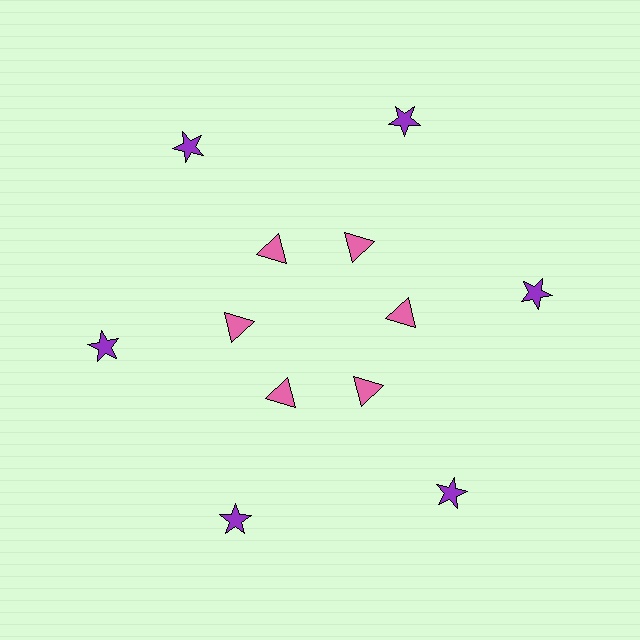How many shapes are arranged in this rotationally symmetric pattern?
There are 12 shapes, arranged in 6 groups of 2.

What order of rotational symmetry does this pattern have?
This pattern has 6-fold rotational symmetry.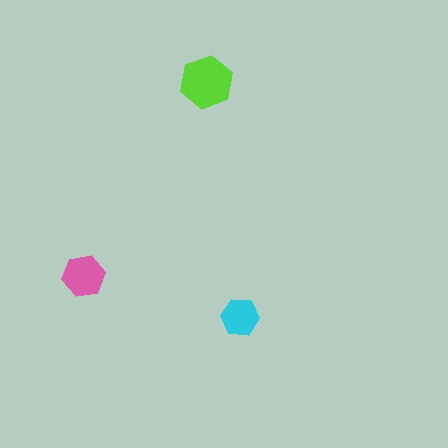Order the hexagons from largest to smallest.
the lime one, the pink one, the cyan one.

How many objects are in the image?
There are 3 objects in the image.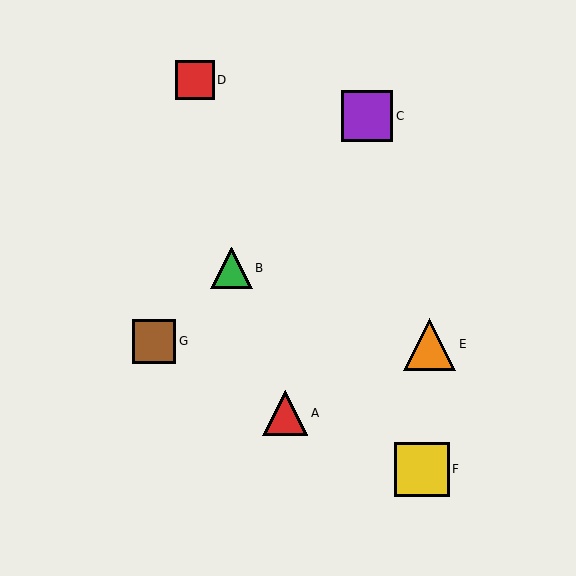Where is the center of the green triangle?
The center of the green triangle is at (232, 268).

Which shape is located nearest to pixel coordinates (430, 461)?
The yellow square (labeled F) at (422, 469) is nearest to that location.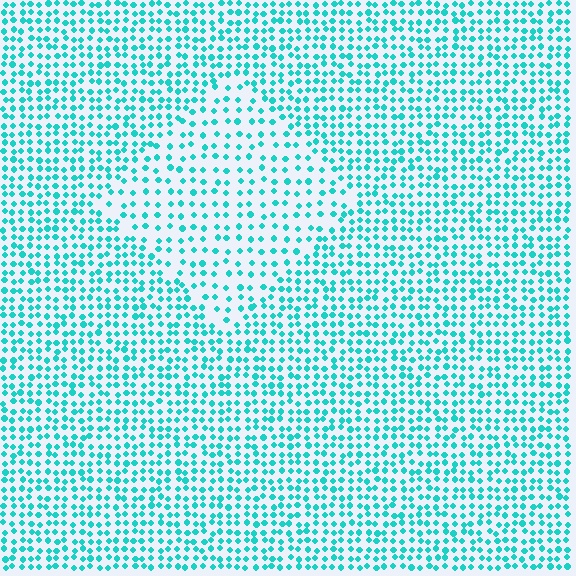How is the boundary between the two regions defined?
The boundary is defined by a change in element density (approximately 1.8x ratio). All elements are the same color, size, and shape.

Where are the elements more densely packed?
The elements are more densely packed outside the diamond boundary.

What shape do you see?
I see a diamond.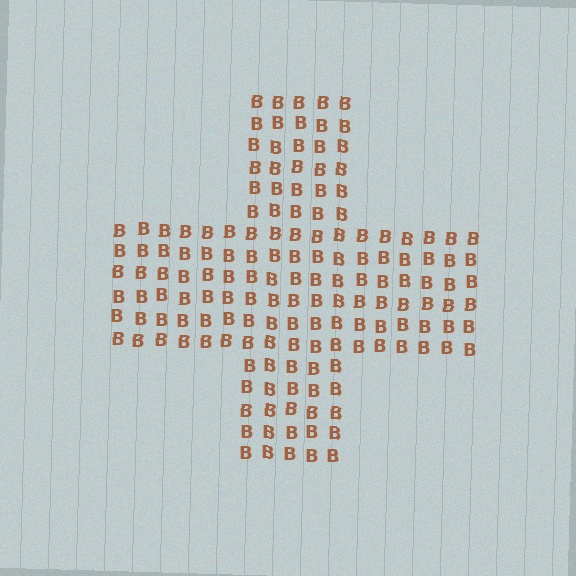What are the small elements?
The small elements are letter B's.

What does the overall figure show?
The overall figure shows a cross.